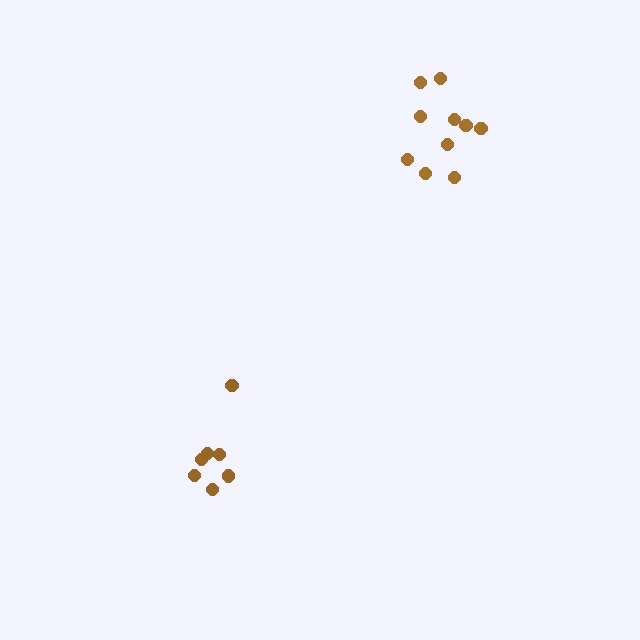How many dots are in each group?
Group 1: 7 dots, Group 2: 10 dots (17 total).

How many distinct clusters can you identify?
There are 2 distinct clusters.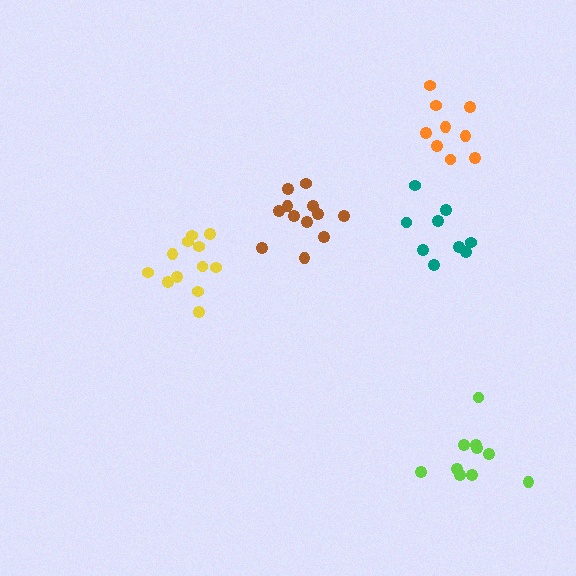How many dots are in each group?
Group 1: 12 dots, Group 2: 9 dots, Group 3: 12 dots, Group 4: 9 dots, Group 5: 10 dots (52 total).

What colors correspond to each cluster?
The clusters are colored: yellow, teal, brown, orange, lime.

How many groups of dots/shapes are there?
There are 5 groups.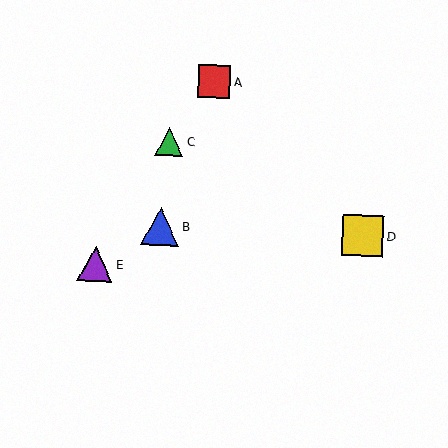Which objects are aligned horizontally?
Objects B, D are aligned horizontally.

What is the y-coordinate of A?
Object A is at y≈81.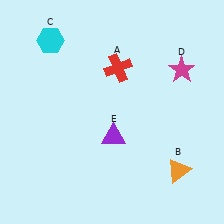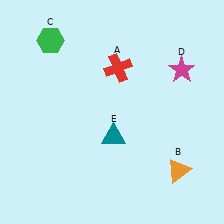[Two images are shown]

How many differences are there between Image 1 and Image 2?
There are 2 differences between the two images.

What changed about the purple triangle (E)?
In Image 1, E is purple. In Image 2, it changed to teal.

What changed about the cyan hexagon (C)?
In Image 1, C is cyan. In Image 2, it changed to green.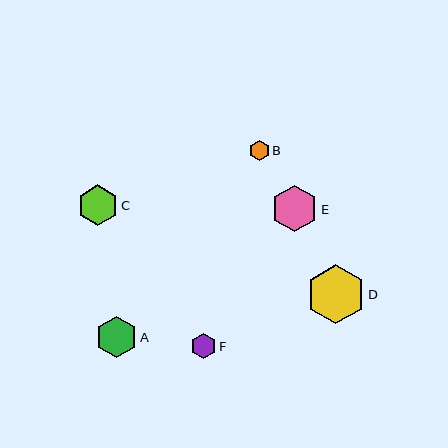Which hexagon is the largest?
Hexagon D is the largest with a size of approximately 59 pixels.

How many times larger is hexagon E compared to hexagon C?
Hexagon E is approximately 1.1 times the size of hexagon C.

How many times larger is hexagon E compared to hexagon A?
Hexagon E is approximately 1.1 times the size of hexagon A.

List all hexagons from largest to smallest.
From largest to smallest: D, E, A, C, F, B.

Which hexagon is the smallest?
Hexagon B is the smallest with a size of approximately 20 pixels.